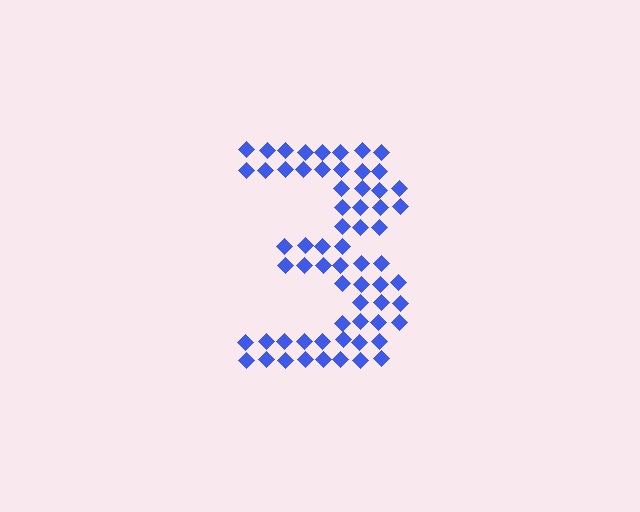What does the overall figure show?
The overall figure shows the digit 3.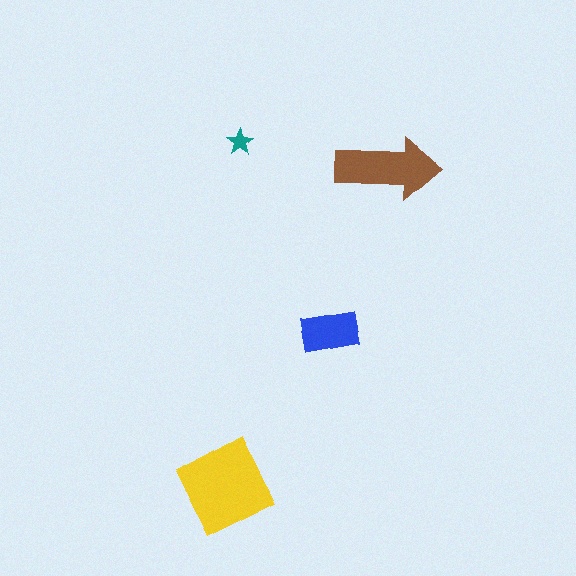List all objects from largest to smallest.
The yellow square, the brown arrow, the blue rectangle, the teal star.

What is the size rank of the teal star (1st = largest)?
4th.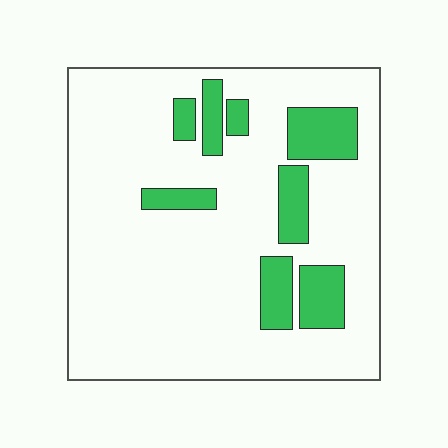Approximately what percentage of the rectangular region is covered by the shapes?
Approximately 15%.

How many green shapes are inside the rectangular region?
8.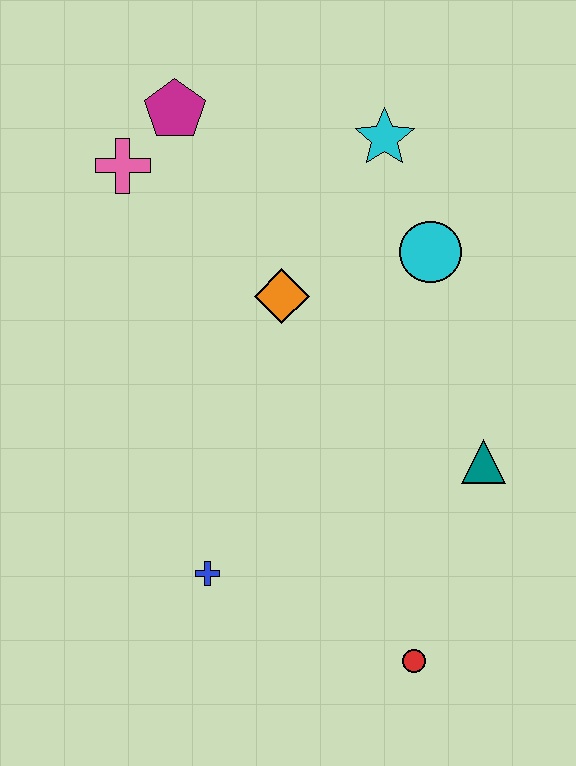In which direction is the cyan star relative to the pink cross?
The cyan star is to the right of the pink cross.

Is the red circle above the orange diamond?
No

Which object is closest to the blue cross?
The red circle is closest to the blue cross.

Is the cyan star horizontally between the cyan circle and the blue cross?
Yes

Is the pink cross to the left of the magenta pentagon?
Yes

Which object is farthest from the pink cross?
The red circle is farthest from the pink cross.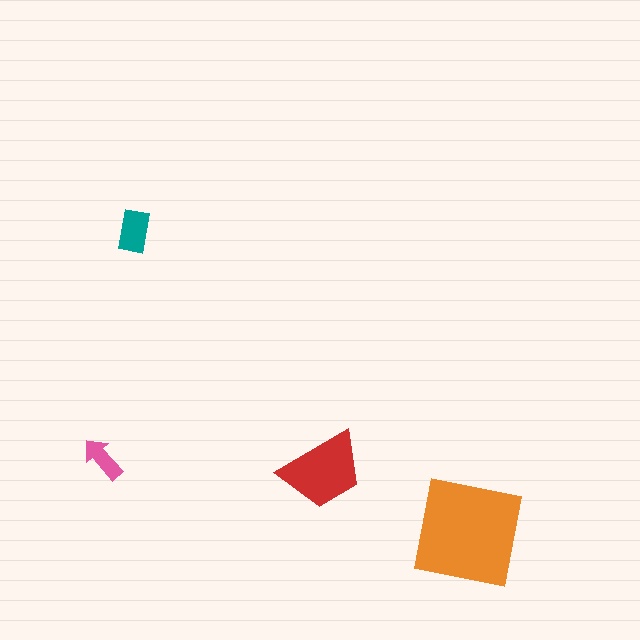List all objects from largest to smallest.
The orange square, the red trapezoid, the teal rectangle, the pink arrow.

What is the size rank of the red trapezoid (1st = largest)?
2nd.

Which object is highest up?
The teal rectangle is topmost.